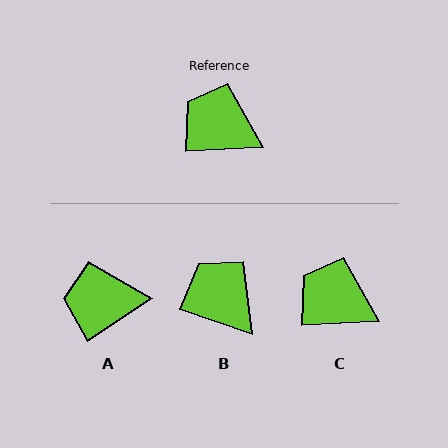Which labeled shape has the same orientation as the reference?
C.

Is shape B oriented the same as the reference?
No, it is off by about 22 degrees.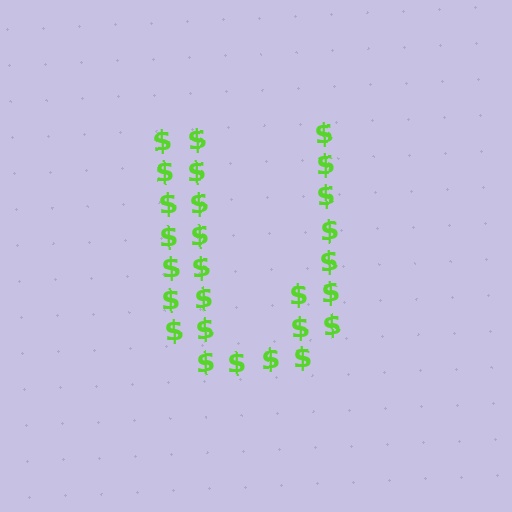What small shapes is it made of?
It is made of small dollar signs.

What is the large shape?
The large shape is the letter U.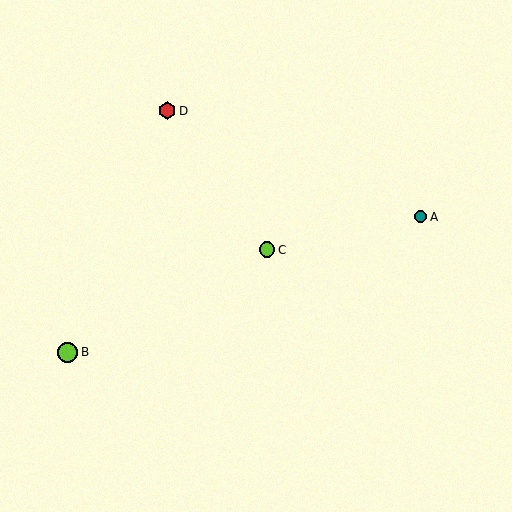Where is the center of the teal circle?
The center of the teal circle is at (421, 217).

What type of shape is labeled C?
Shape C is a lime circle.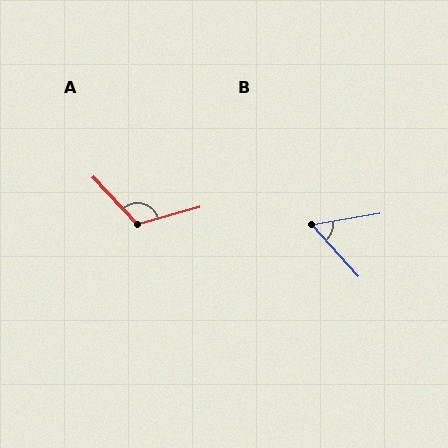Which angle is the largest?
A, at approximately 118 degrees.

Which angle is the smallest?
B, at approximately 57 degrees.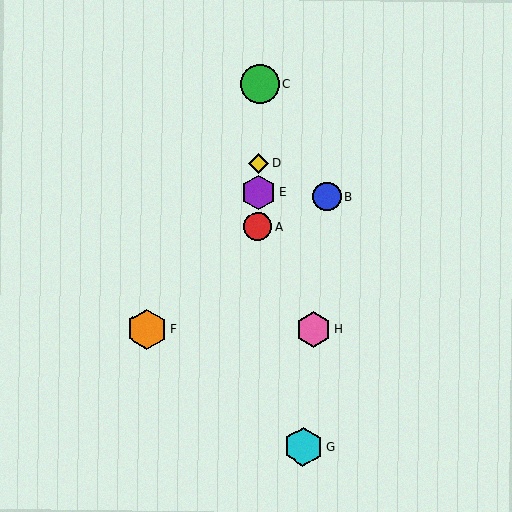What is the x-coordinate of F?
Object F is at x≈147.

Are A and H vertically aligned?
No, A is at x≈258 and H is at x≈314.